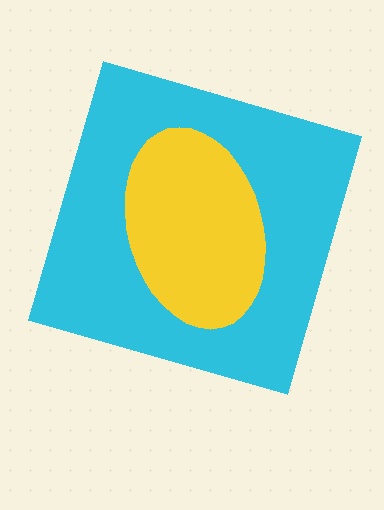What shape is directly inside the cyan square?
The yellow ellipse.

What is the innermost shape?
The yellow ellipse.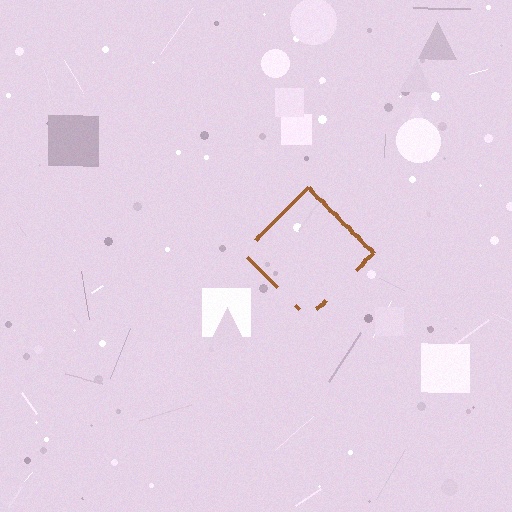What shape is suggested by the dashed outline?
The dashed outline suggests a diamond.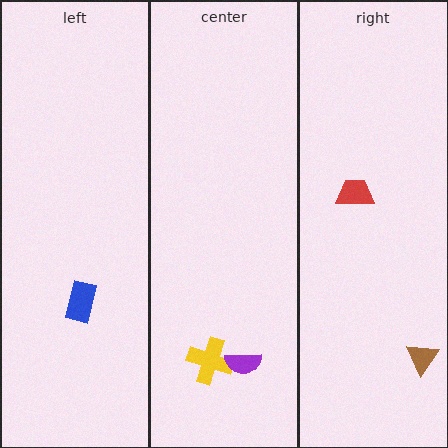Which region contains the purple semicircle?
The center region.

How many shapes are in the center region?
2.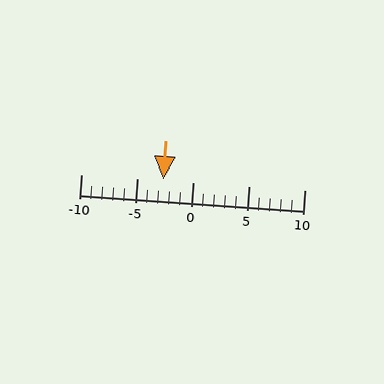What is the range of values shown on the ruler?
The ruler shows values from -10 to 10.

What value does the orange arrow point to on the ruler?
The orange arrow points to approximately -3.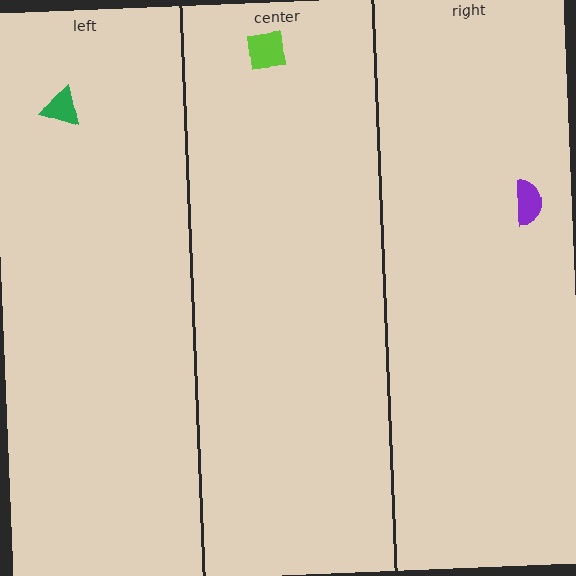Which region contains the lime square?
The center region.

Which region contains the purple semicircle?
The right region.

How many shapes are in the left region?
1.